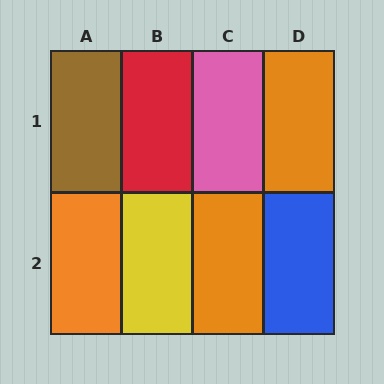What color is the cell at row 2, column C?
Orange.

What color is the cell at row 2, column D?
Blue.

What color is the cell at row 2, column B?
Yellow.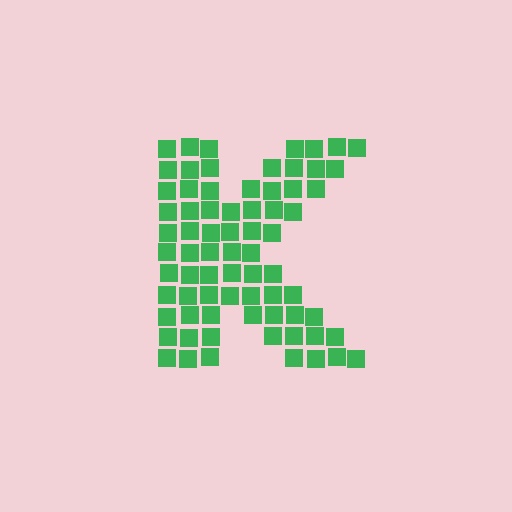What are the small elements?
The small elements are squares.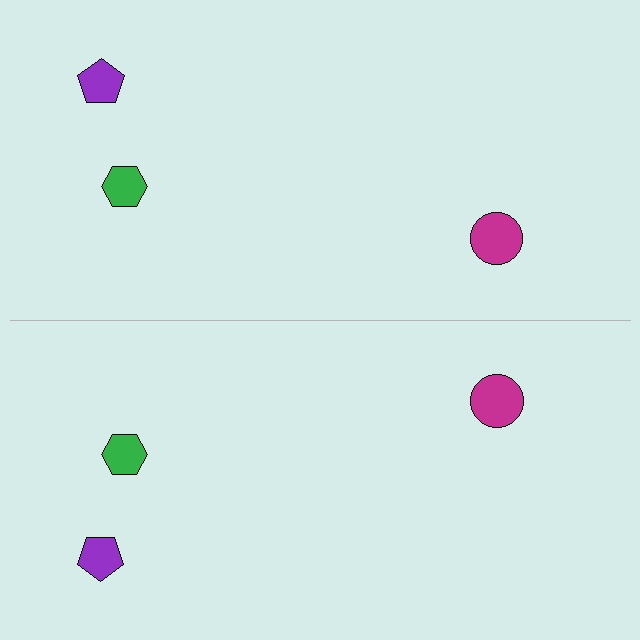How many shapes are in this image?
There are 6 shapes in this image.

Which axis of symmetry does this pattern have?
The pattern has a horizontal axis of symmetry running through the center of the image.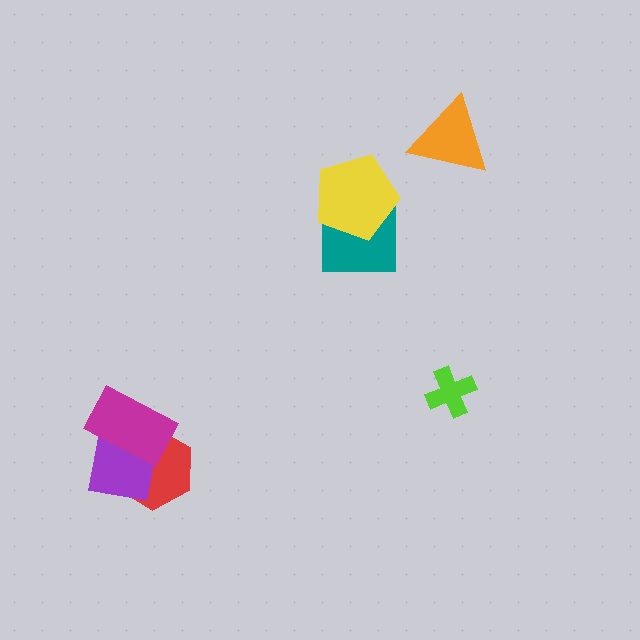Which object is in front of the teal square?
The yellow pentagon is in front of the teal square.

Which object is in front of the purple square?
The magenta rectangle is in front of the purple square.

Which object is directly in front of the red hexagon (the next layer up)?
The purple square is directly in front of the red hexagon.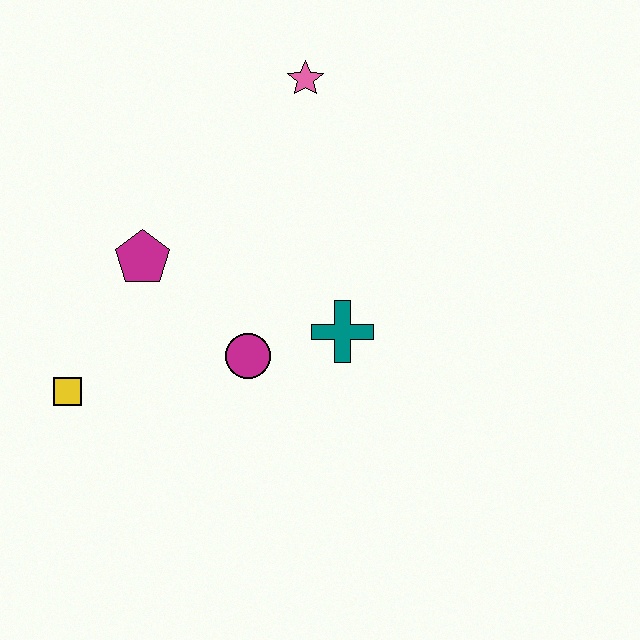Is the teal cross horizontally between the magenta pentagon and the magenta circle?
No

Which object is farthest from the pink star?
The yellow square is farthest from the pink star.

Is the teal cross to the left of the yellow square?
No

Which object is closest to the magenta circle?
The teal cross is closest to the magenta circle.